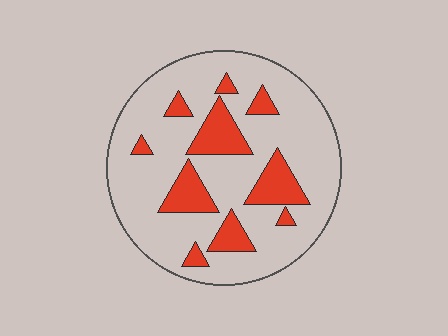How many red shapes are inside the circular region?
10.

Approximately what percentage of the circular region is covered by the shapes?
Approximately 20%.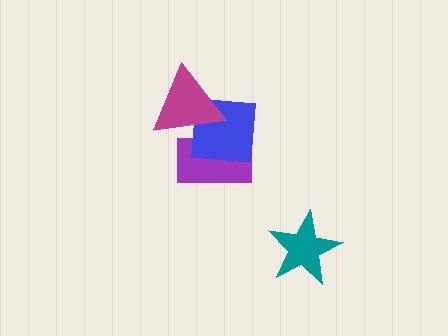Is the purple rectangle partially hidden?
Yes, it is partially covered by another shape.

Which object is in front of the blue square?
The magenta triangle is in front of the blue square.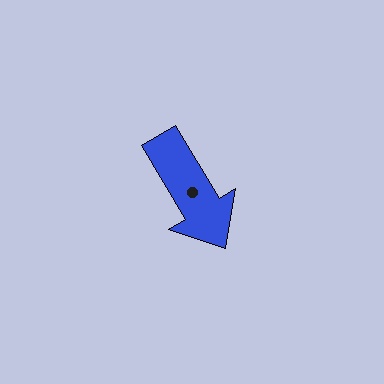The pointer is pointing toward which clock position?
Roughly 5 o'clock.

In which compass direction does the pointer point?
Southeast.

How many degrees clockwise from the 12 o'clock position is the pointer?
Approximately 149 degrees.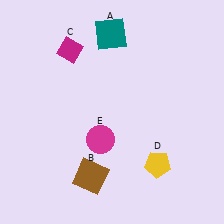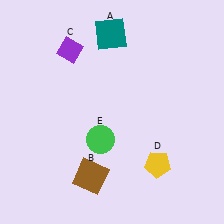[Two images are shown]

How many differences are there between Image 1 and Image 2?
There are 2 differences between the two images.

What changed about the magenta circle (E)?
In Image 1, E is magenta. In Image 2, it changed to green.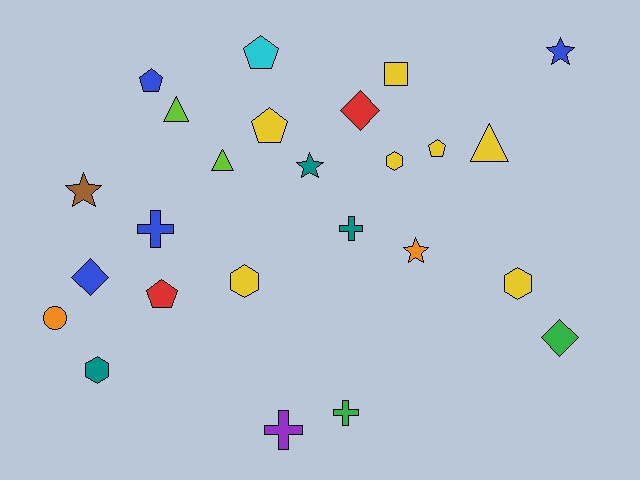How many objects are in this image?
There are 25 objects.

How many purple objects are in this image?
There is 1 purple object.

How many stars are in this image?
There are 4 stars.